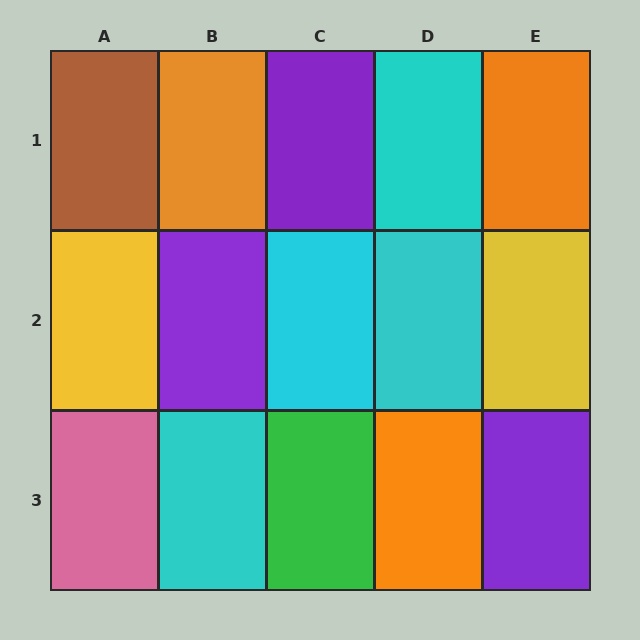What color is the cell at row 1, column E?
Orange.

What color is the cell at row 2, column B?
Purple.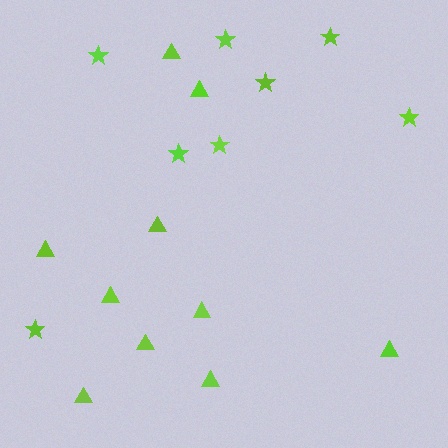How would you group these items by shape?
There are 2 groups: one group of stars (8) and one group of triangles (10).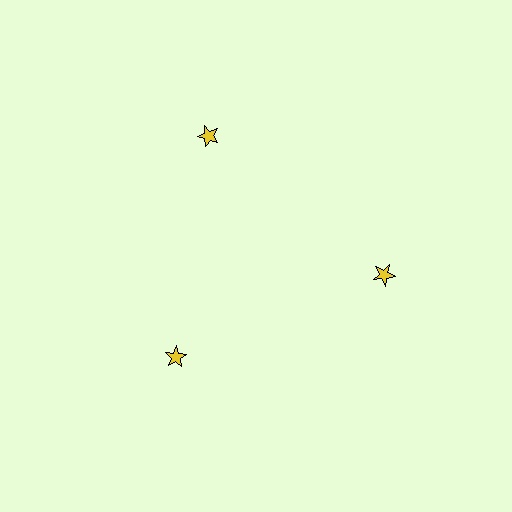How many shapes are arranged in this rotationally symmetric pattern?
There are 3 shapes, arranged in 3 groups of 1.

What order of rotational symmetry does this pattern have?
This pattern has 3-fold rotational symmetry.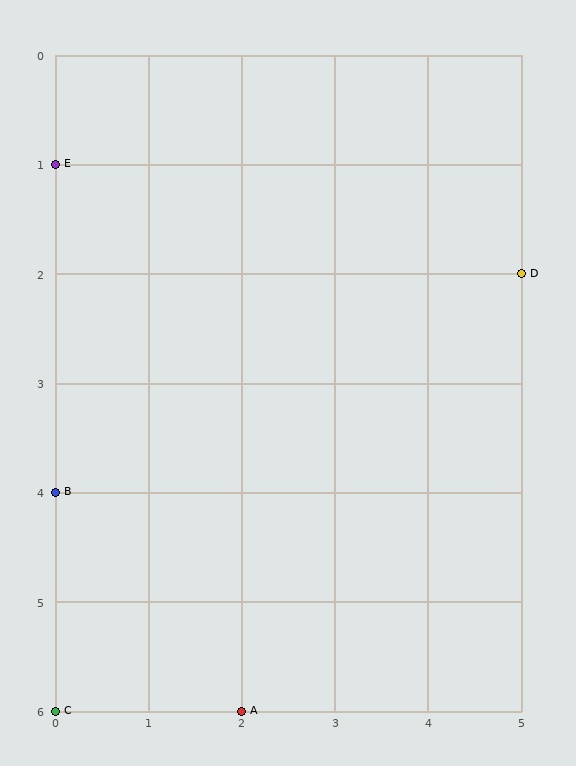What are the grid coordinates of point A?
Point A is at grid coordinates (2, 6).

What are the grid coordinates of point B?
Point B is at grid coordinates (0, 4).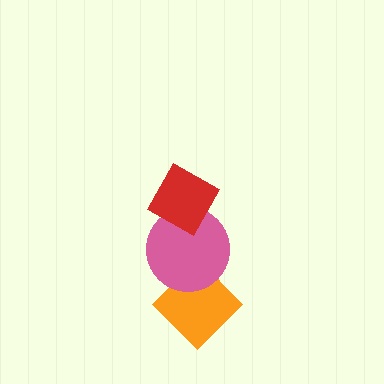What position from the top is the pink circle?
The pink circle is 2nd from the top.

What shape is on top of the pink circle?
The red diamond is on top of the pink circle.